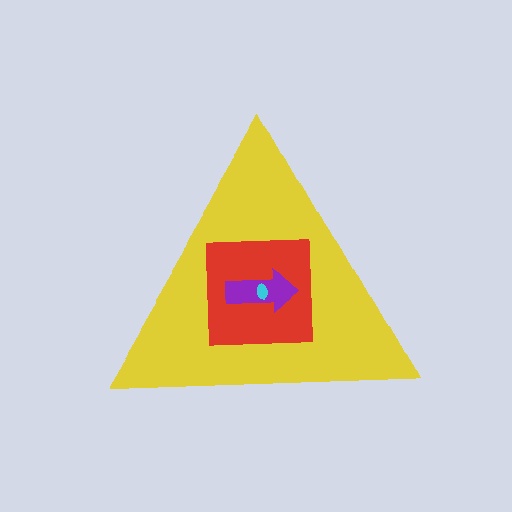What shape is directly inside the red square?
The purple arrow.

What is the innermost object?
The cyan ellipse.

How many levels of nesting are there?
4.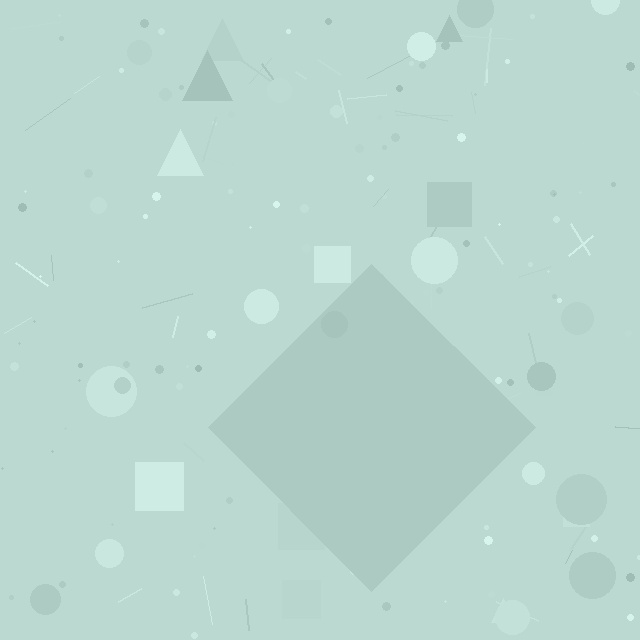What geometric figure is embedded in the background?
A diamond is embedded in the background.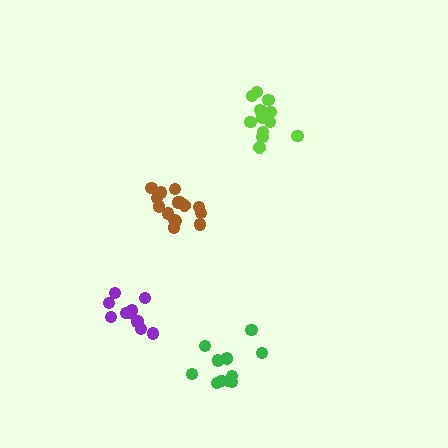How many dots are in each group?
Group 1: 15 dots, Group 2: 13 dots, Group 3: 11 dots, Group 4: 11 dots (50 total).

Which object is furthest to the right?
The lime cluster is rightmost.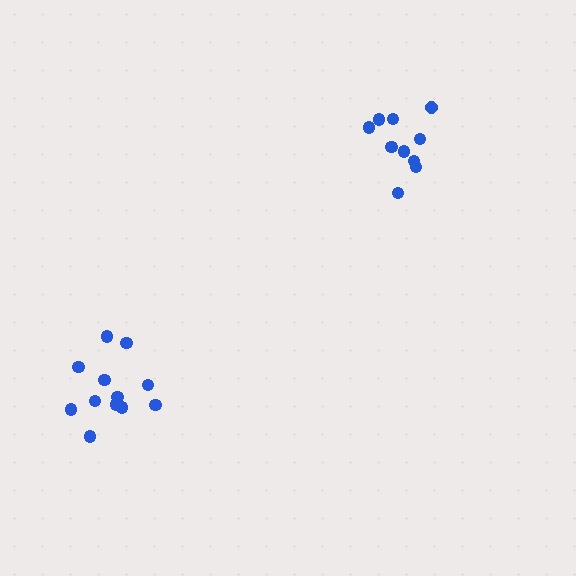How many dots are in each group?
Group 1: 12 dots, Group 2: 10 dots (22 total).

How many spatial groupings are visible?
There are 2 spatial groupings.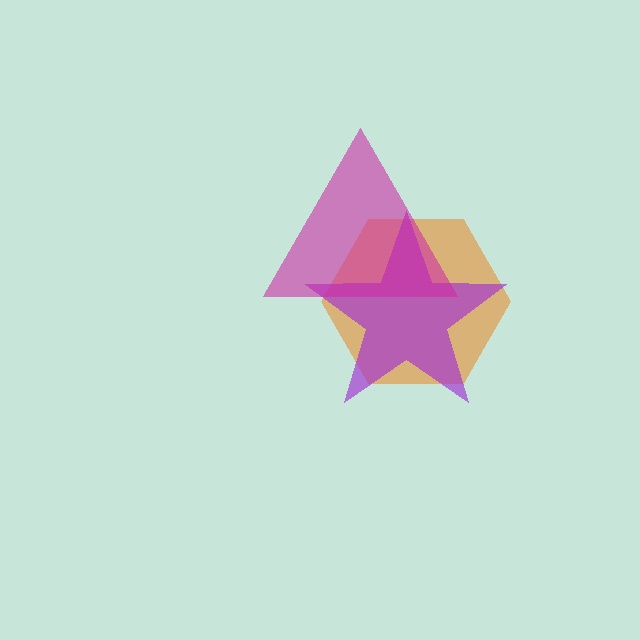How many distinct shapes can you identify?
There are 3 distinct shapes: an orange hexagon, a purple star, a magenta triangle.